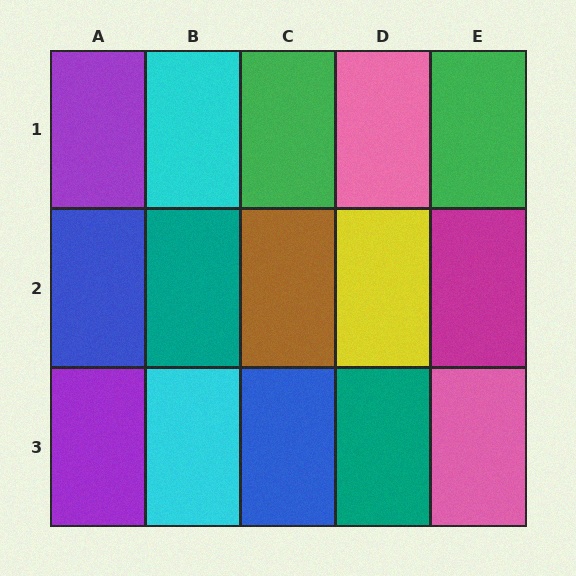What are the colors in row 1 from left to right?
Purple, cyan, green, pink, green.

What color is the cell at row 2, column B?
Teal.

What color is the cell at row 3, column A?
Purple.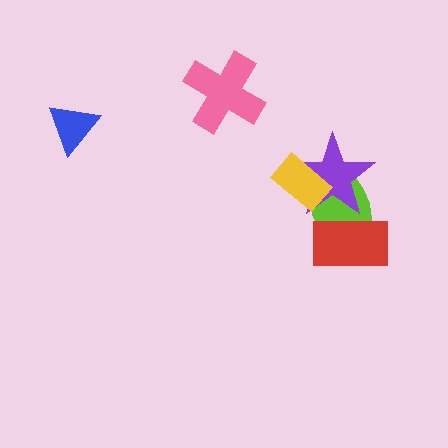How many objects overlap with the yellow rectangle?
2 objects overlap with the yellow rectangle.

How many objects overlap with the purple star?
3 objects overlap with the purple star.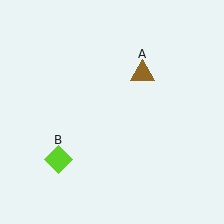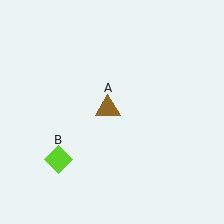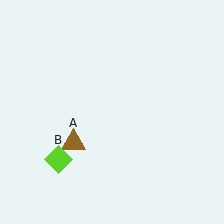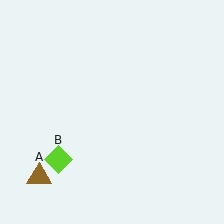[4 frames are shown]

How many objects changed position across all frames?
1 object changed position: brown triangle (object A).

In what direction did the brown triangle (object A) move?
The brown triangle (object A) moved down and to the left.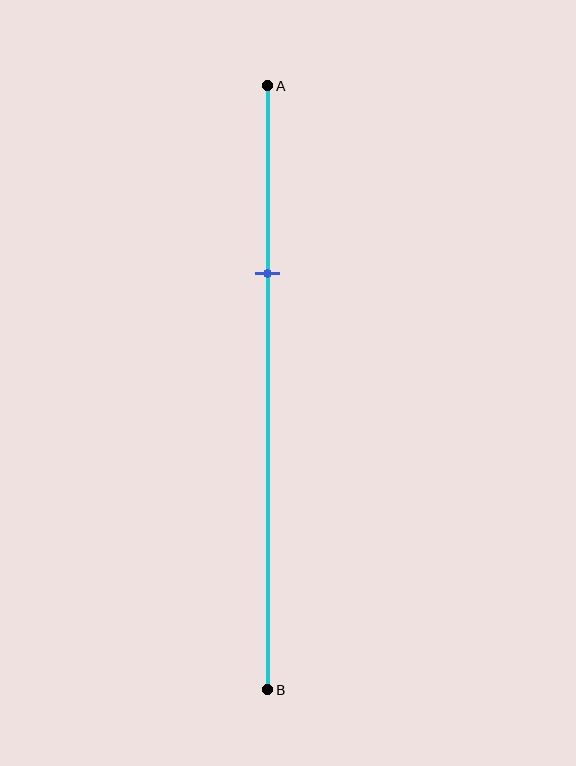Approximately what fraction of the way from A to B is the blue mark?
The blue mark is approximately 30% of the way from A to B.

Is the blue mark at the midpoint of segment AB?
No, the mark is at about 30% from A, not at the 50% midpoint.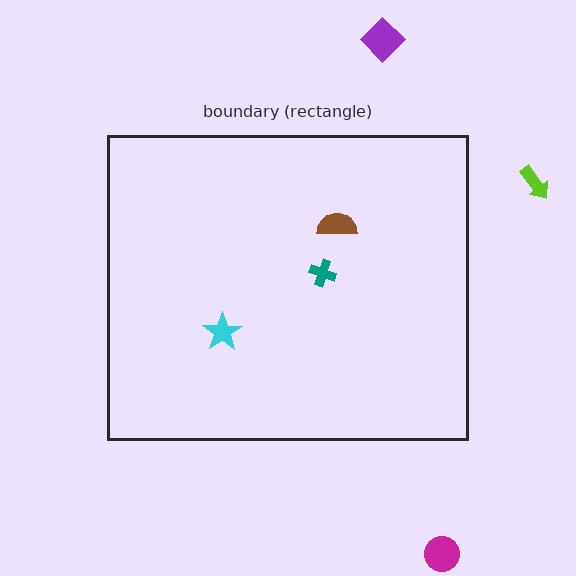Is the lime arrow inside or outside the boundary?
Outside.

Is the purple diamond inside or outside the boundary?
Outside.